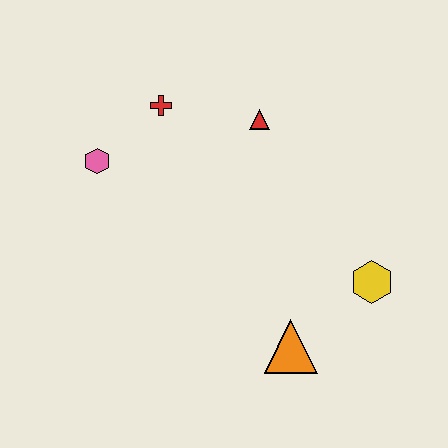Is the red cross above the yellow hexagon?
Yes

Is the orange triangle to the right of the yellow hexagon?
No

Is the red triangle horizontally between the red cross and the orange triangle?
Yes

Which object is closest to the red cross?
The pink hexagon is closest to the red cross.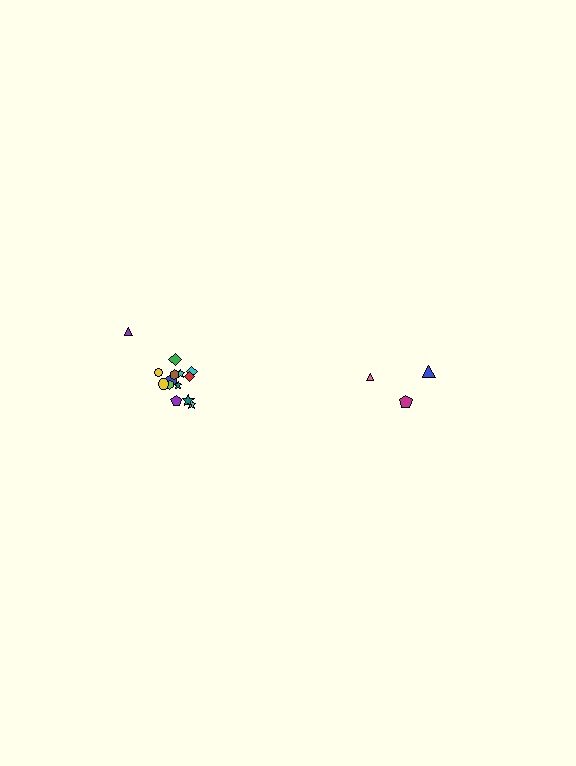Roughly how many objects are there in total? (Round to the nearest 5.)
Roughly 20 objects in total.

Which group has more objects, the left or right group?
The left group.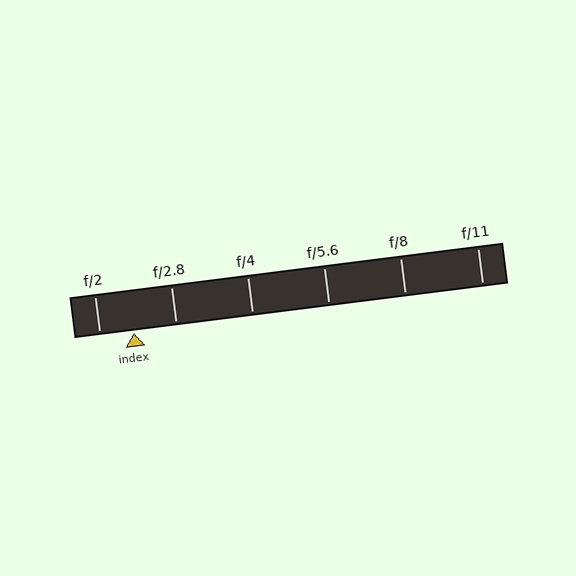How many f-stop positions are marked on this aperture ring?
There are 6 f-stop positions marked.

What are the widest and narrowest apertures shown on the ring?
The widest aperture shown is f/2 and the narrowest is f/11.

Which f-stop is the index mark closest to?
The index mark is closest to f/2.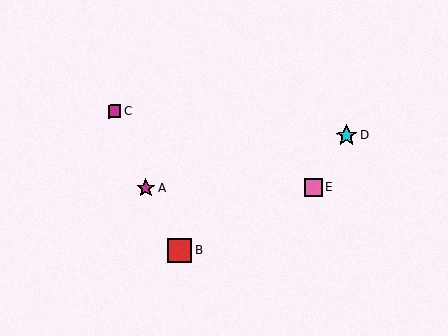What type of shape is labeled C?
Shape C is a magenta square.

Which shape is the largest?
The red square (labeled B) is the largest.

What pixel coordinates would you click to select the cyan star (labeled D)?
Click at (346, 136) to select the cyan star D.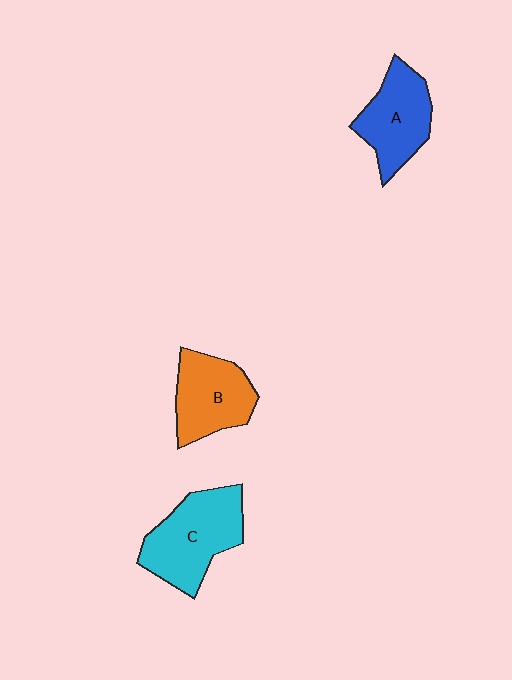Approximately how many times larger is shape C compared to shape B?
Approximately 1.2 times.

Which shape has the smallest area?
Shape B (orange).